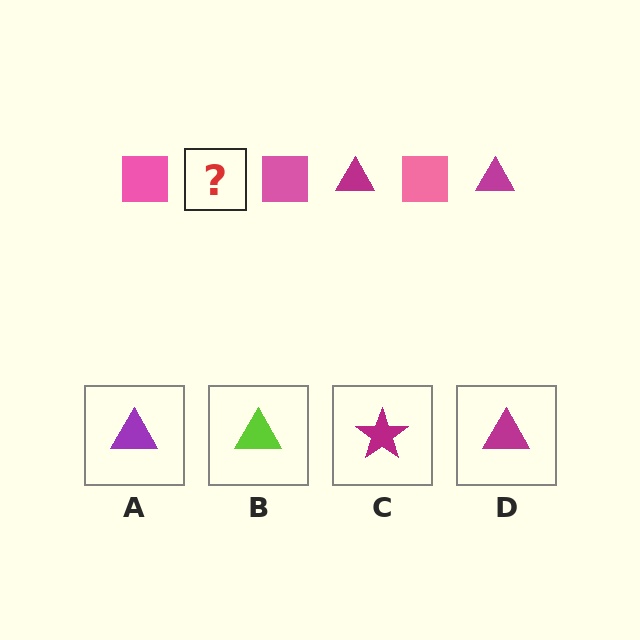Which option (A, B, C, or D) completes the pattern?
D.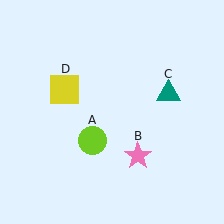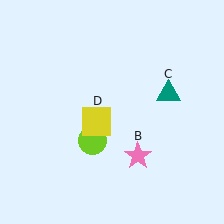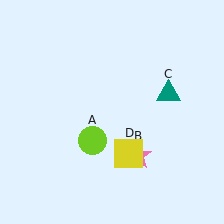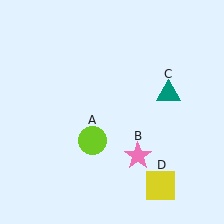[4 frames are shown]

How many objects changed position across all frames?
1 object changed position: yellow square (object D).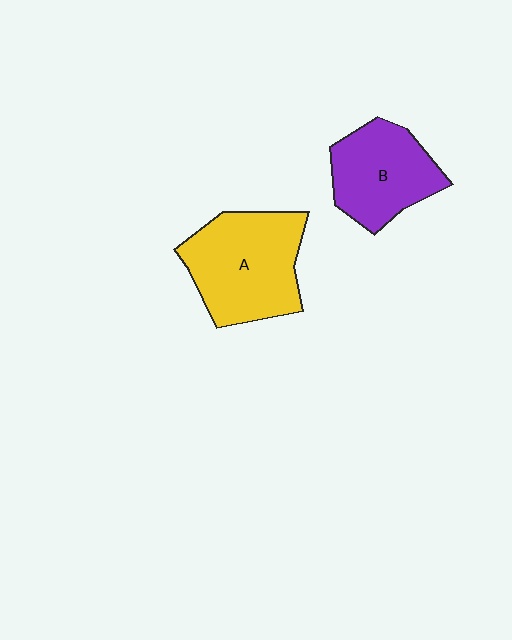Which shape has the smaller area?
Shape B (purple).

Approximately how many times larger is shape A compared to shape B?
Approximately 1.3 times.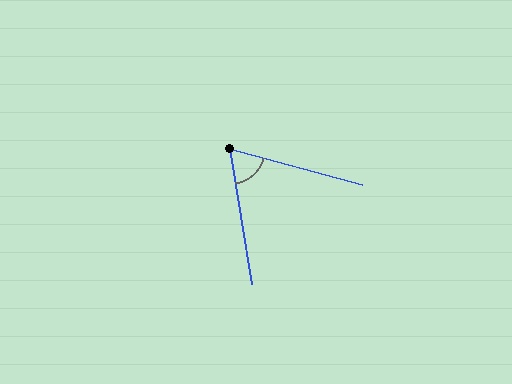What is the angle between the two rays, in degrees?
Approximately 66 degrees.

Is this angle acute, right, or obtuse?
It is acute.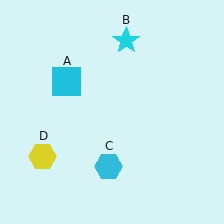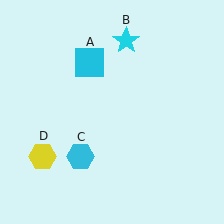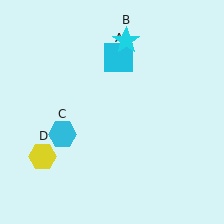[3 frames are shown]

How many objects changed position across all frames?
2 objects changed position: cyan square (object A), cyan hexagon (object C).